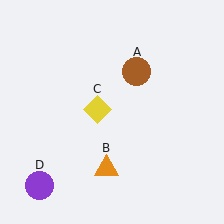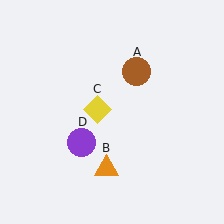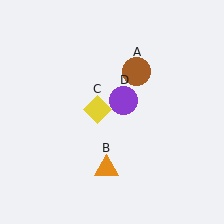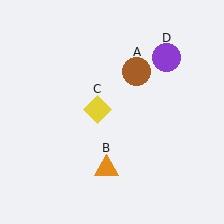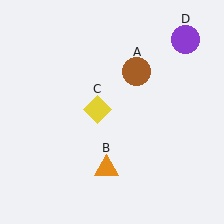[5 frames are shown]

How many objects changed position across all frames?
1 object changed position: purple circle (object D).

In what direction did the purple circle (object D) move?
The purple circle (object D) moved up and to the right.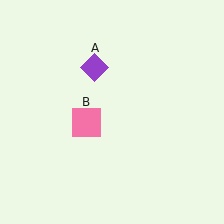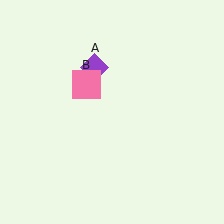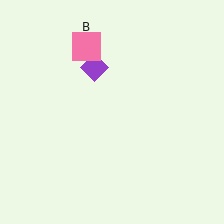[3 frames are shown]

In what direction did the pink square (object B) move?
The pink square (object B) moved up.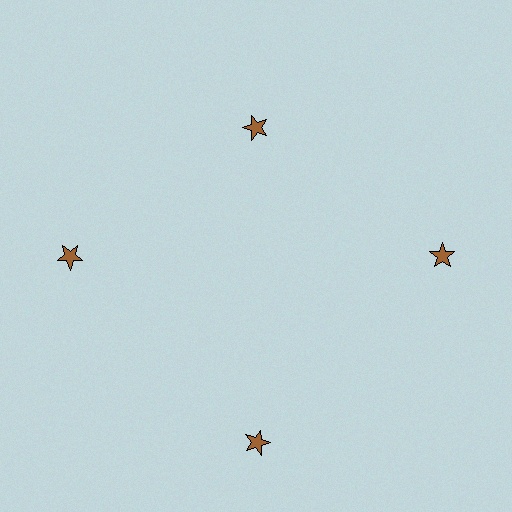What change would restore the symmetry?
The symmetry would be restored by moving it outward, back onto the ring so that all 4 stars sit at equal angles and equal distance from the center.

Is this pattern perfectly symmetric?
No. The 4 brown stars are arranged in a ring, but one element near the 12 o'clock position is pulled inward toward the center, breaking the 4-fold rotational symmetry.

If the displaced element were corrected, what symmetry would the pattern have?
It would have 4-fold rotational symmetry — the pattern would map onto itself every 90 degrees.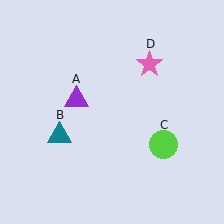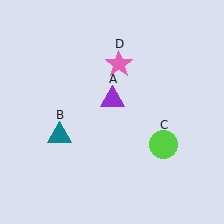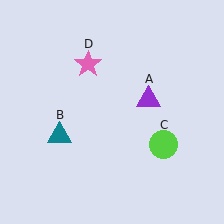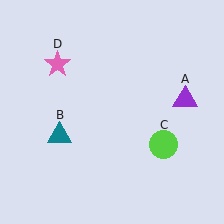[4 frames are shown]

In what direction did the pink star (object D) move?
The pink star (object D) moved left.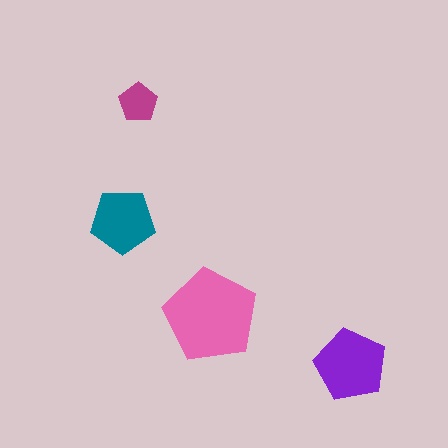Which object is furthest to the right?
The purple pentagon is rightmost.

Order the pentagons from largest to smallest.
the pink one, the purple one, the teal one, the magenta one.